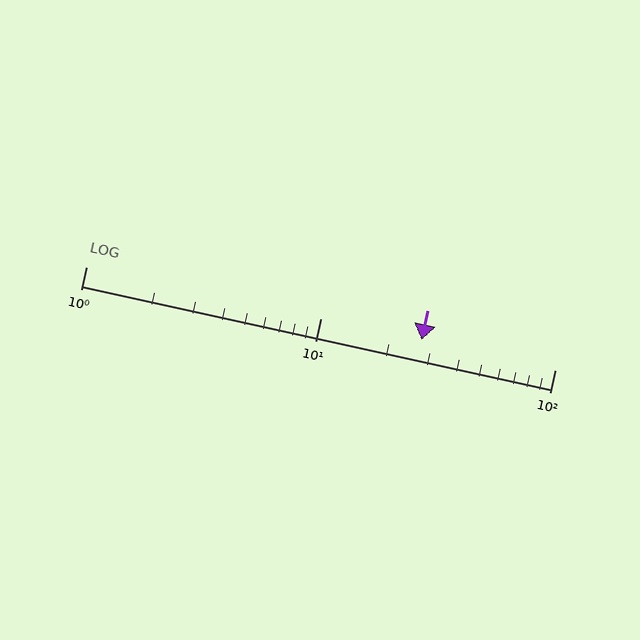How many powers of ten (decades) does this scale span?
The scale spans 2 decades, from 1 to 100.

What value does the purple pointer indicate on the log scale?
The pointer indicates approximately 27.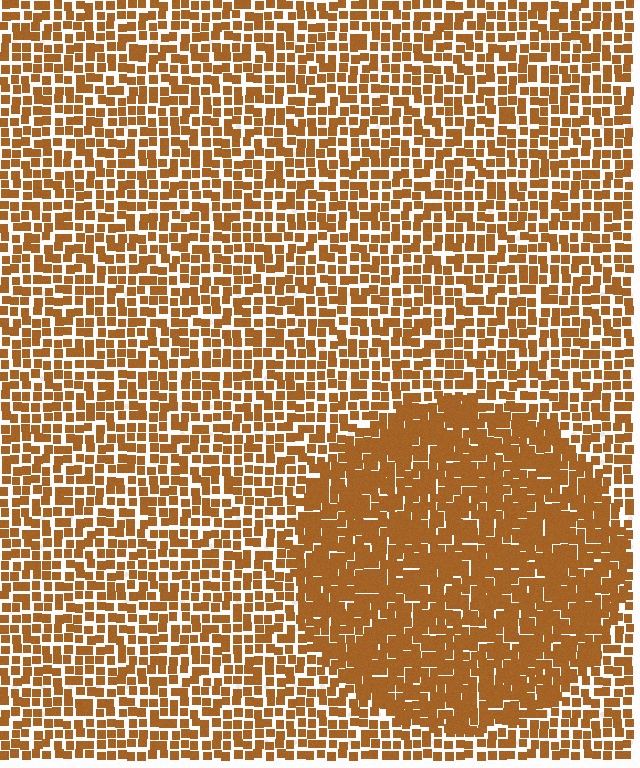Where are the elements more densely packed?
The elements are more densely packed inside the circle boundary.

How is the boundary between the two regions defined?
The boundary is defined by a change in element density (approximately 1.6x ratio). All elements are the same color, size, and shape.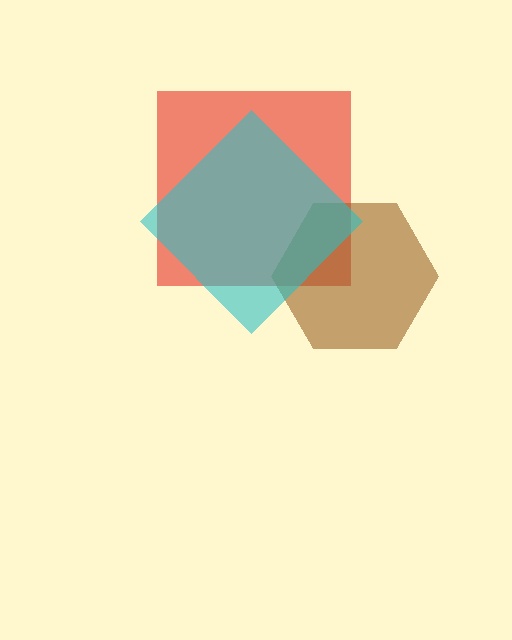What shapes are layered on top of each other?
The layered shapes are: a red square, a brown hexagon, a cyan diamond.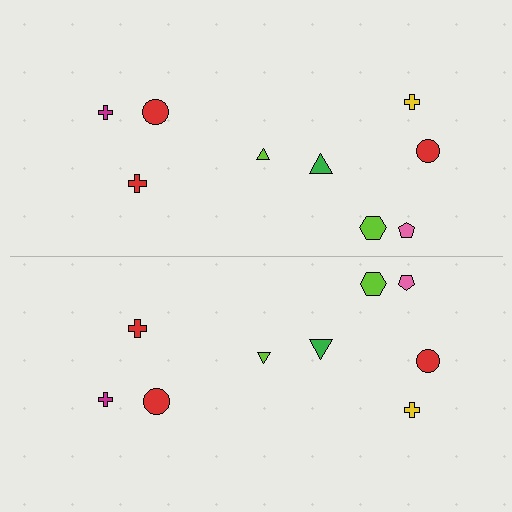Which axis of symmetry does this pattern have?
The pattern has a horizontal axis of symmetry running through the center of the image.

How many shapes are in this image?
There are 18 shapes in this image.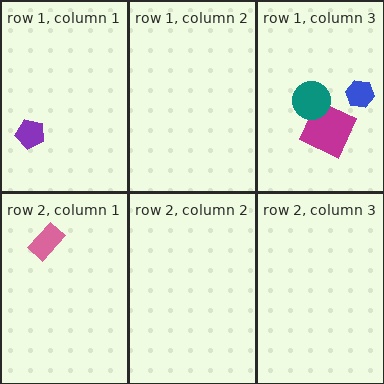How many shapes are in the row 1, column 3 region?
3.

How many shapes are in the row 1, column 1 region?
1.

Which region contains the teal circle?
The row 1, column 3 region.